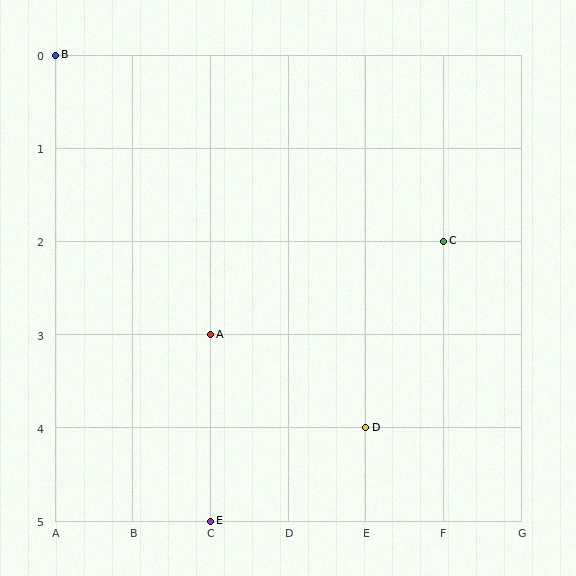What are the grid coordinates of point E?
Point E is at grid coordinates (C, 5).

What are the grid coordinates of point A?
Point A is at grid coordinates (C, 3).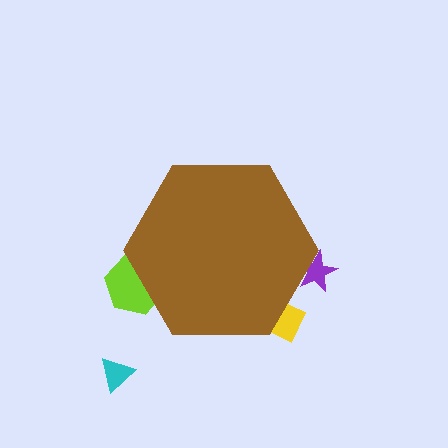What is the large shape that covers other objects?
A brown hexagon.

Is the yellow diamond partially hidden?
Yes, the yellow diamond is partially hidden behind the brown hexagon.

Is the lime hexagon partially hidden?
Yes, the lime hexagon is partially hidden behind the brown hexagon.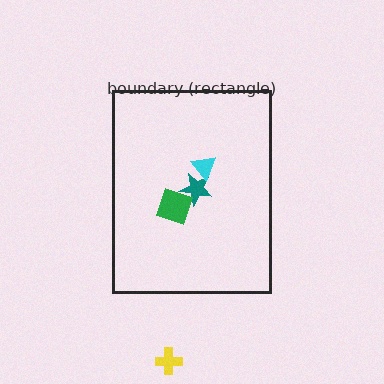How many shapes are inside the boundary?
3 inside, 1 outside.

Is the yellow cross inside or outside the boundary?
Outside.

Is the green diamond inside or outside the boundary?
Inside.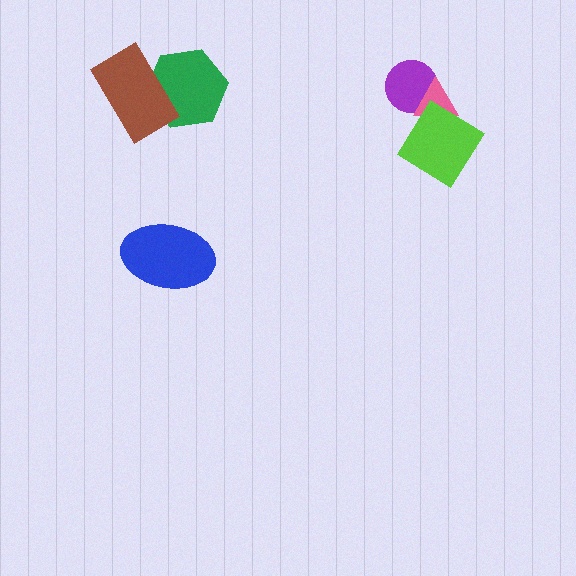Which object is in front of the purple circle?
The pink triangle is in front of the purple circle.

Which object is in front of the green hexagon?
The brown rectangle is in front of the green hexagon.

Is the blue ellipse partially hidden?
No, no other shape covers it.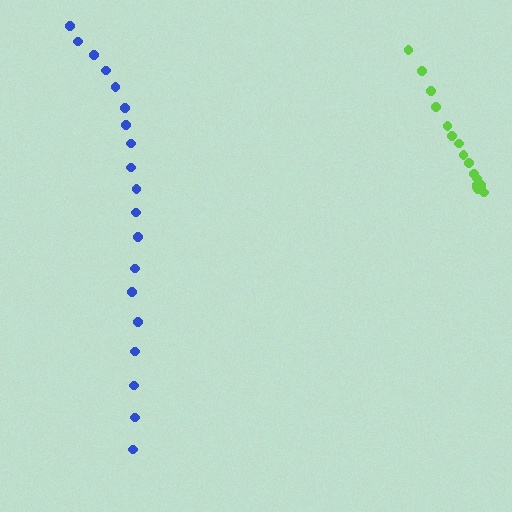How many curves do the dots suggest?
There are 2 distinct paths.